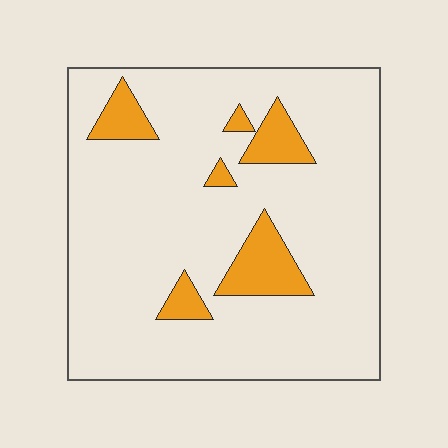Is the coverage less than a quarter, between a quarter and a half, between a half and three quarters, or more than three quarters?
Less than a quarter.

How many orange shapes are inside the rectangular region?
6.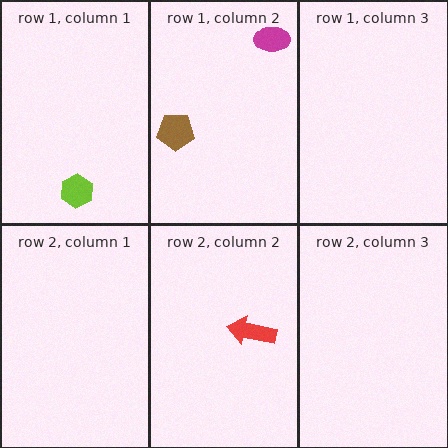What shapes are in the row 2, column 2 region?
The red arrow.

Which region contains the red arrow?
The row 2, column 2 region.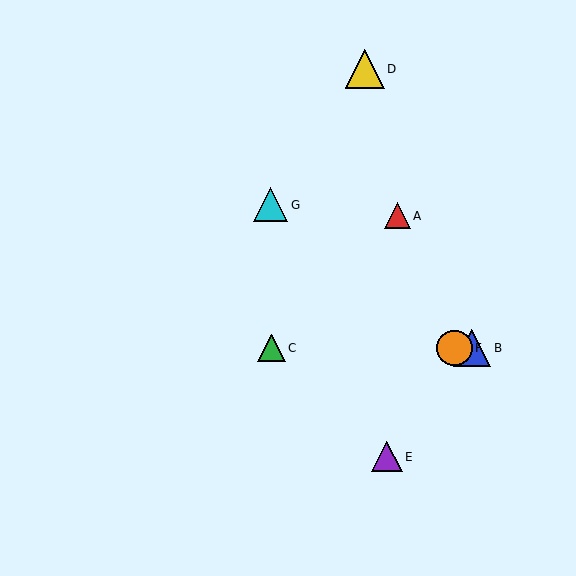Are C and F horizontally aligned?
Yes, both are at y≈348.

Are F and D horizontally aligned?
No, F is at y≈348 and D is at y≈69.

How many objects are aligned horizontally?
3 objects (B, C, F) are aligned horizontally.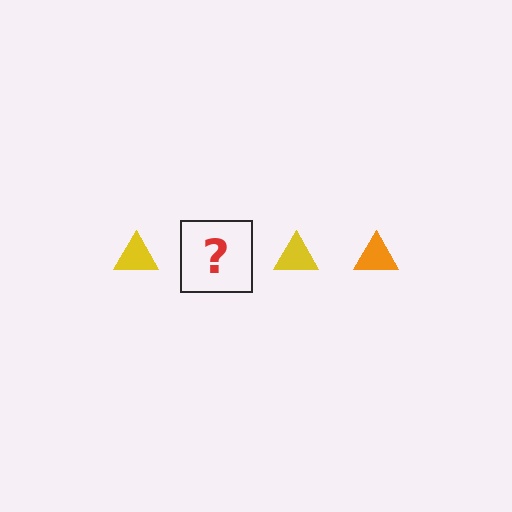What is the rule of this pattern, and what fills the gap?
The rule is that the pattern cycles through yellow, orange triangles. The gap should be filled with an orange triangle.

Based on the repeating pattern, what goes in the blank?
The blank should be an orange triangle.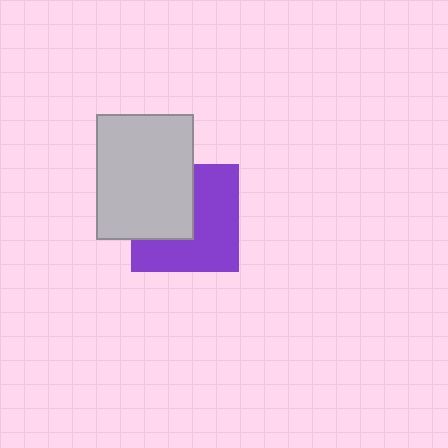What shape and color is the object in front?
The object in front is a light gray rectangle.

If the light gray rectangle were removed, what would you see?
You would see the complete purple square.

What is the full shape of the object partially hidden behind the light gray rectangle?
The partially hidden object is a purple square.